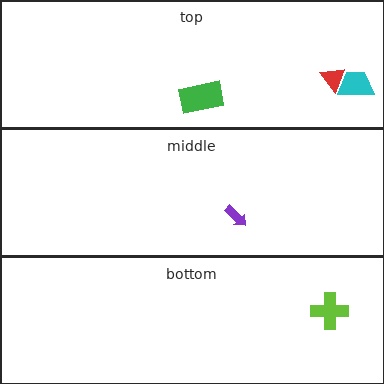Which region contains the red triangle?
The top region.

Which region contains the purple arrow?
The middle region.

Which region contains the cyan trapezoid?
The top region.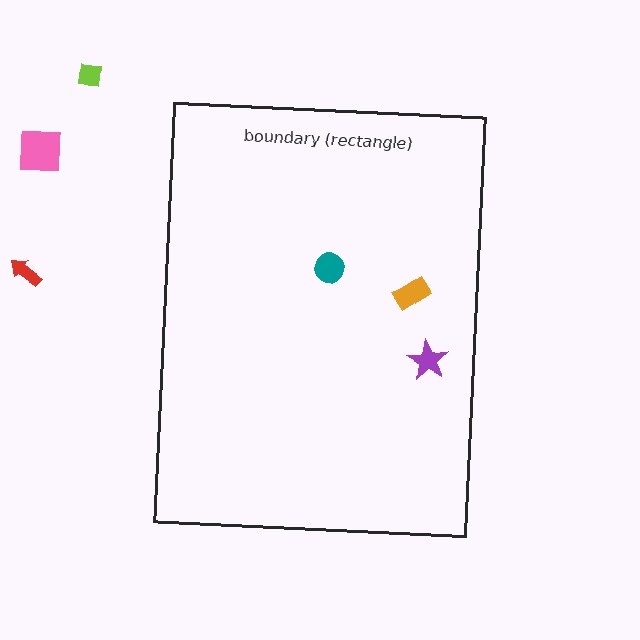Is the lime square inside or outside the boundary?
Outside.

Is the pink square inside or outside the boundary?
Outside.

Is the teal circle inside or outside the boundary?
Inside.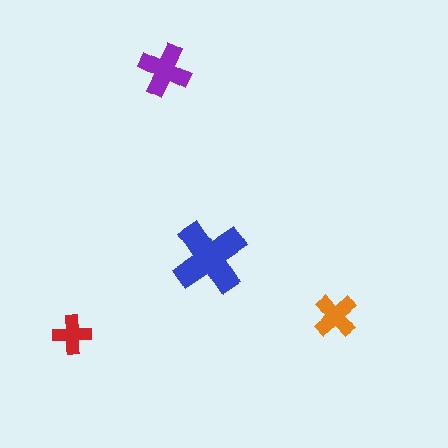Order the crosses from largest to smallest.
the blue one, the purple one, the orange one, the red one.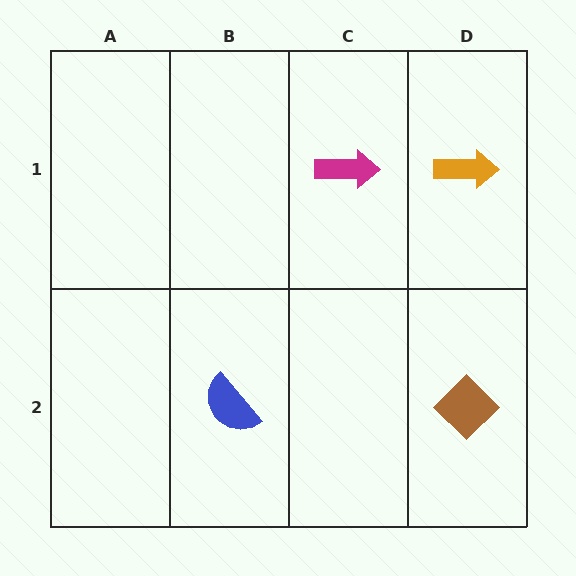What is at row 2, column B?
A blue semicircle.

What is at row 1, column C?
A magenta arrow.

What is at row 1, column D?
An orange arrow.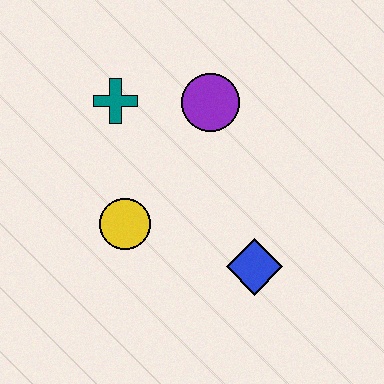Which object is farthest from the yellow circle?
The purple circle is farthest from the yellow circle.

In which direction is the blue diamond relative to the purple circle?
The blue diamond is below the purple circle.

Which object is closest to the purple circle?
The teal cross is closest to the purple circle.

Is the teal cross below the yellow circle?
No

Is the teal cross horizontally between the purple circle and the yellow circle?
No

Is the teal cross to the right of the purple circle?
No